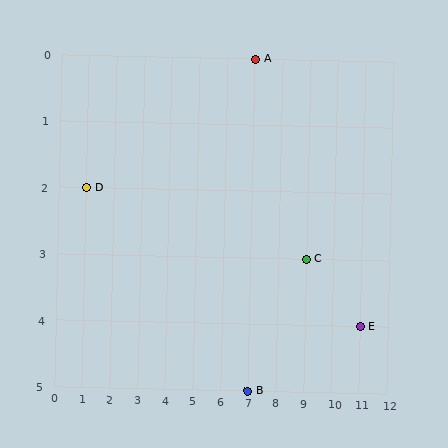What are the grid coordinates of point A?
Point A is at grid coordinates (7, 0).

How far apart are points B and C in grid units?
Points B and C are 2 columns and 2 rows apart (about 2.8 grid units diagonally).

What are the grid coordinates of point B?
Point B is at grid coordinates (7, 5).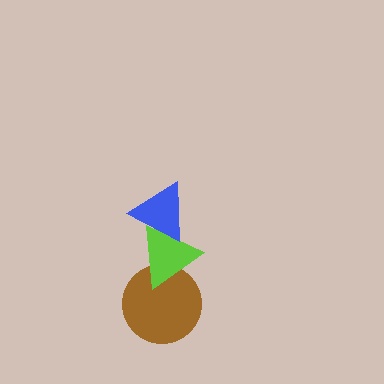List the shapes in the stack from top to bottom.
From top to bottom: the blue triangle, the lime triangle, the brown circle.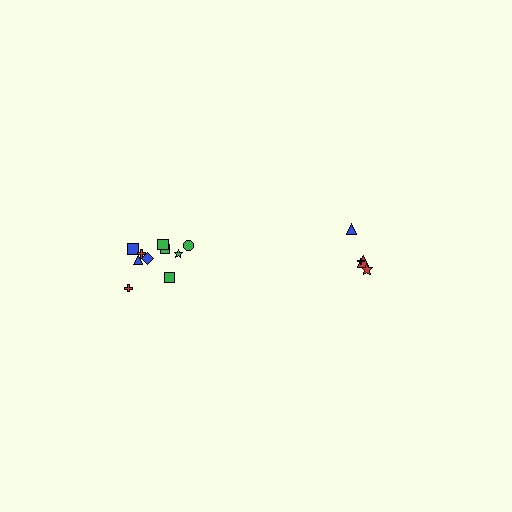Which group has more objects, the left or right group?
The left group.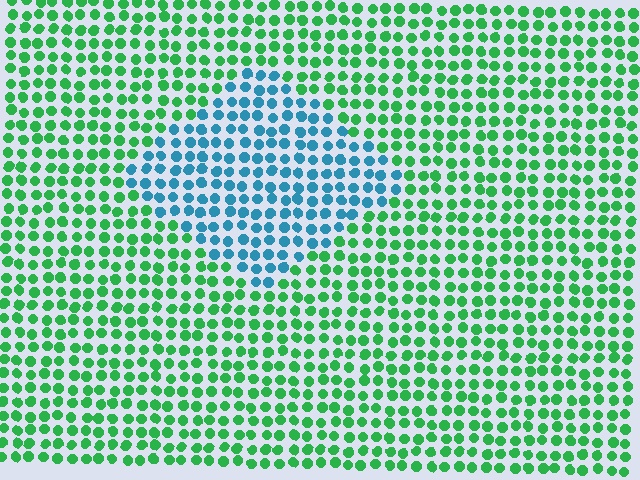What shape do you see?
I see a diamond.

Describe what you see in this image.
The image is filled with small green elements in a uniform arrangement. A diamond-shaped region is visible where the elements are tinted to a slightly different hue, forming a subtle color boundary.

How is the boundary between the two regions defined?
The boundary is defined purely by a slight shift in hue (about 62 degrees). Spacing, size, and orientation are identical on both sides.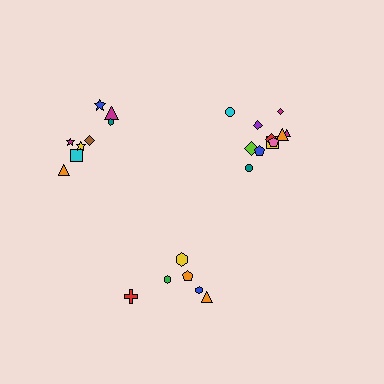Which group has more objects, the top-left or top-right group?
The top-right group.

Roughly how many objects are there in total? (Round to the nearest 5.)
Roughly 25 objects in total.